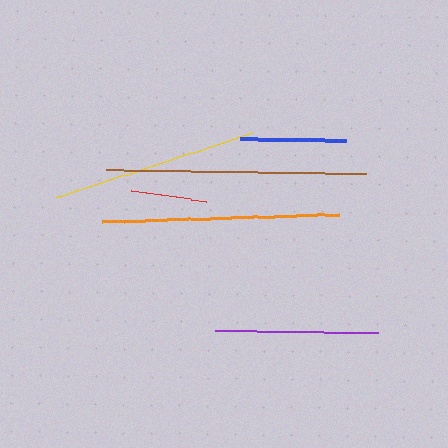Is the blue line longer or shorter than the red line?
The blue line is longer than the red line.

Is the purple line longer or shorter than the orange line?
The orange line is longer than the purple line.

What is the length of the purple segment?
The purple segment is approximately 163 pixels long.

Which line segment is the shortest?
The red line is the shortest at approximately 75 pixels.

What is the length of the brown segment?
The brown segment is approximately 260 pixels long.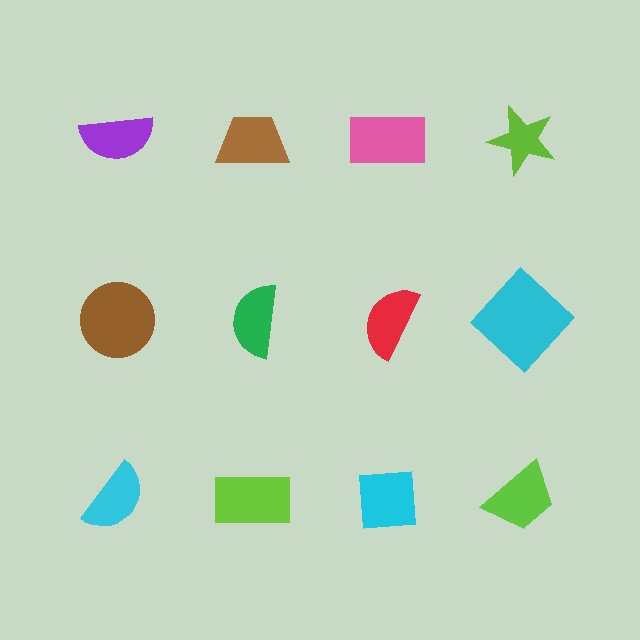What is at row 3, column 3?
A cyan square.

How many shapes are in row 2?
4 shapes.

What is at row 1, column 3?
A pink rectangle.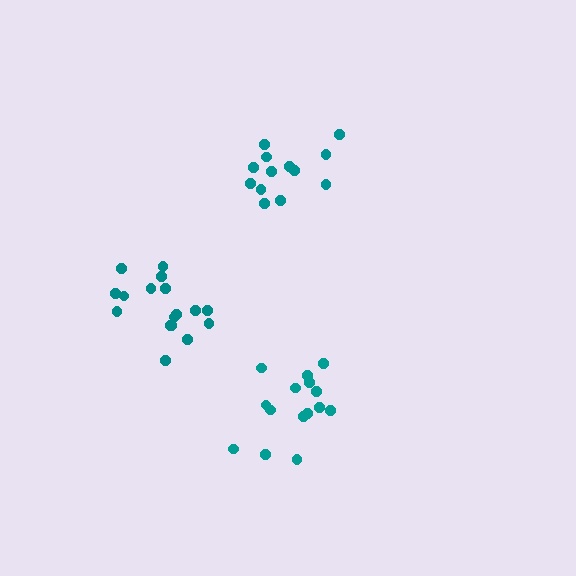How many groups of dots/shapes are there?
There are 3 groups.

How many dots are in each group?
Group 1: 13 dots, Group 2: 15 dots, Group 3: 17 dots (45 total).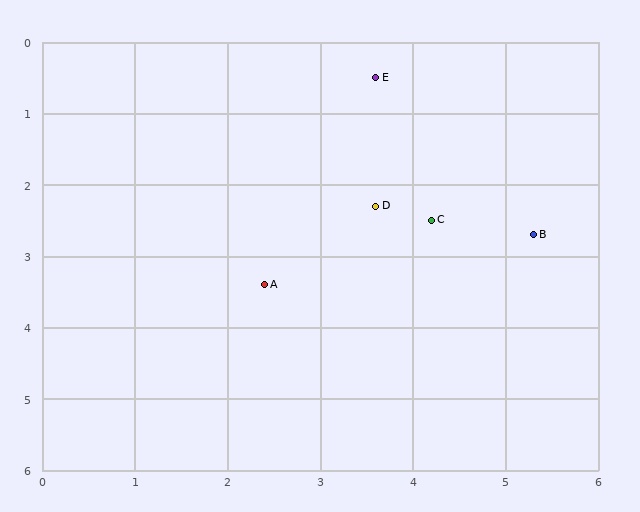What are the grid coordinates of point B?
Point B is at approximately (5.3, 2.7).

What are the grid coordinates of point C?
Point C is at approximately (4.2, 2.5).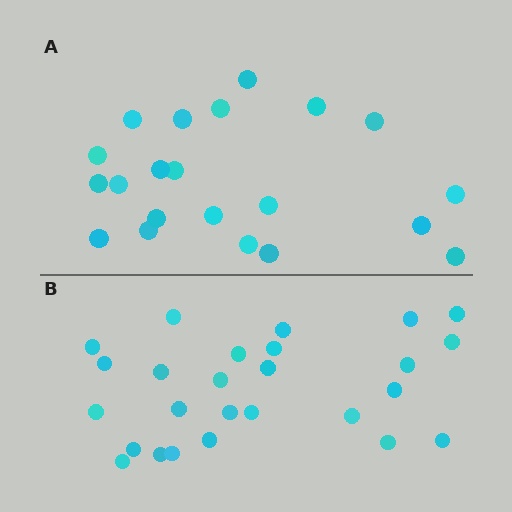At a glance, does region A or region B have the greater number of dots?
Region B (the bottom region) has more dots.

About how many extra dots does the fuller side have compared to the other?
Region B has about 5 more dots than region A.